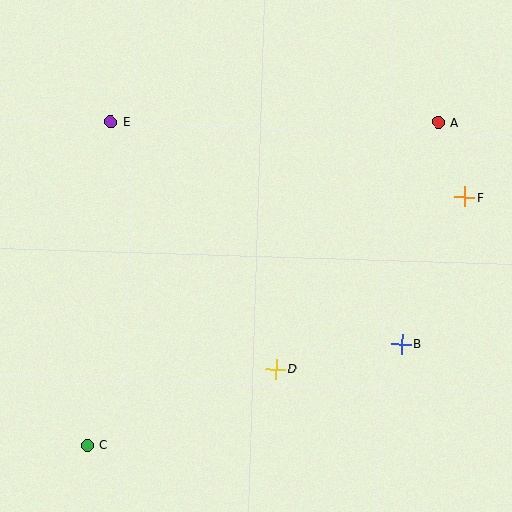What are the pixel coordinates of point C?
Point C is at (87, 445).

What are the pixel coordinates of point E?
Point E is at (111, 122).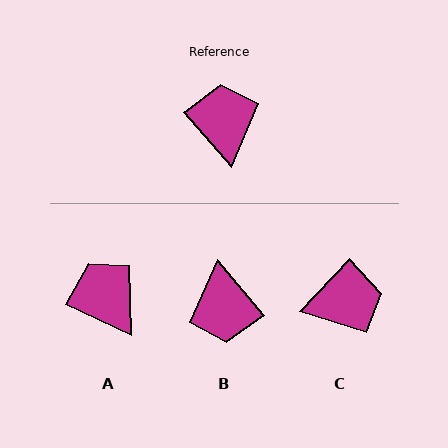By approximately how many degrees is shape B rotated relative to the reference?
Approximately 179 degrees counter-clockwise.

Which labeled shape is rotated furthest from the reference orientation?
B, about 179 degrees away.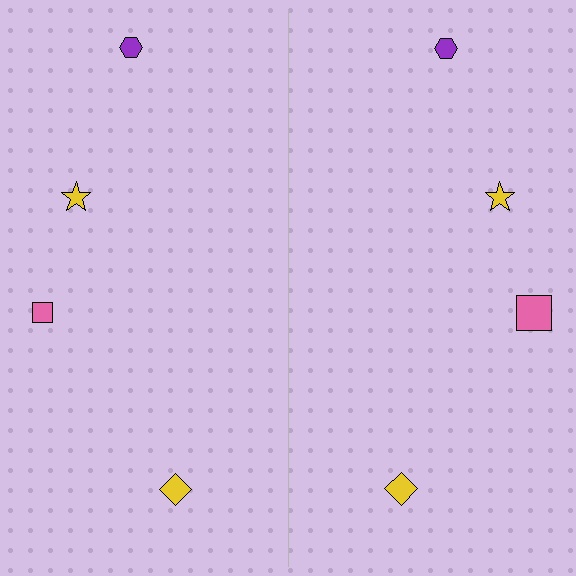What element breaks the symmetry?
The pink square on the right side has a different size than its mirror counterpart.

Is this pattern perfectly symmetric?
No, the pattern is not perfectly symmetric. The pink square on the right side has a different size than its mirror counterpart.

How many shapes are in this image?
There are 8 shapes in this image.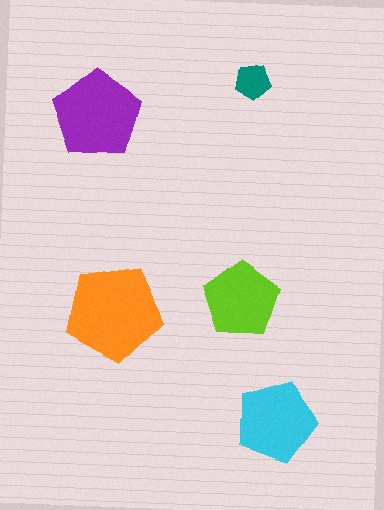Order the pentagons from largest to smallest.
the orange one, the purple one, the cyan one, the lime one, the teal one.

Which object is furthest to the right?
The cyan pentagon is rightmost.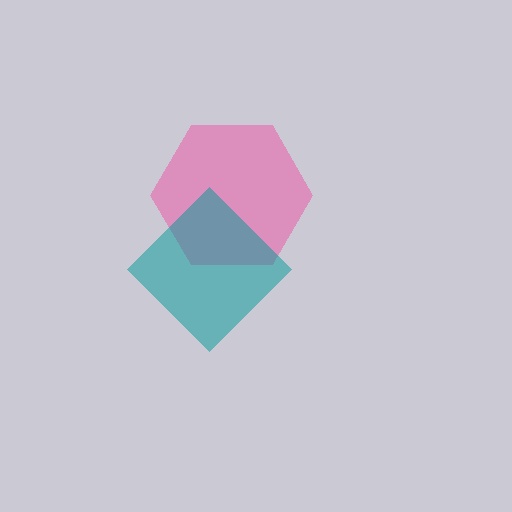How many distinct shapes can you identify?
There are 2 distinct shapes: a pink hexagon, a teal diamond.